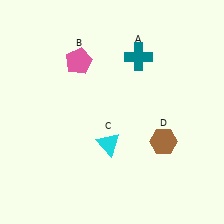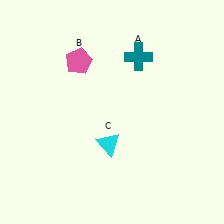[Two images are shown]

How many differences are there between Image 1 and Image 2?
There is 1 difference between the two images.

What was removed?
The brown hexagon (D) was removed in Image 2.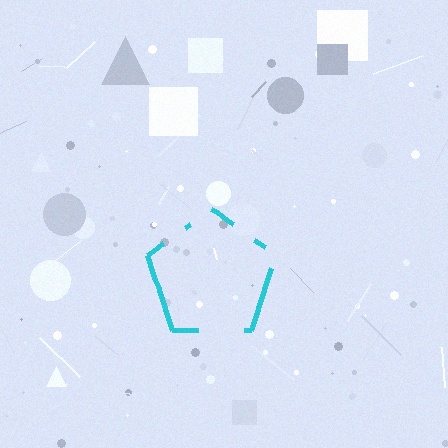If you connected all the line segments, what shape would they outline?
They would outline a pentagon.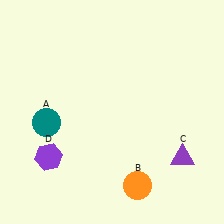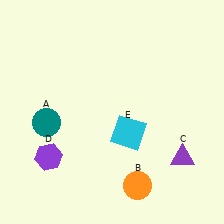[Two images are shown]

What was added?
A cyan square (E) was added in Image 2.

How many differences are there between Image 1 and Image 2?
There is 1 difference between the two images.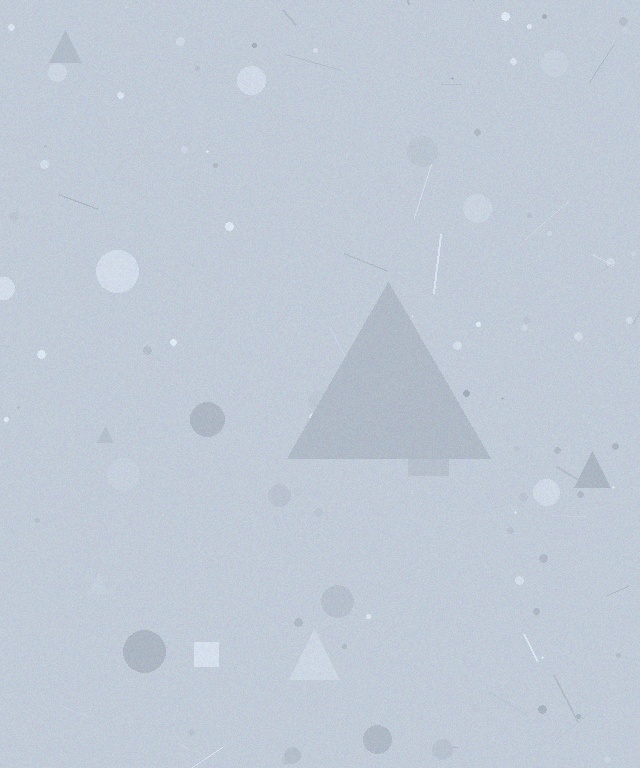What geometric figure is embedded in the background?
A triangle is embedded in the background.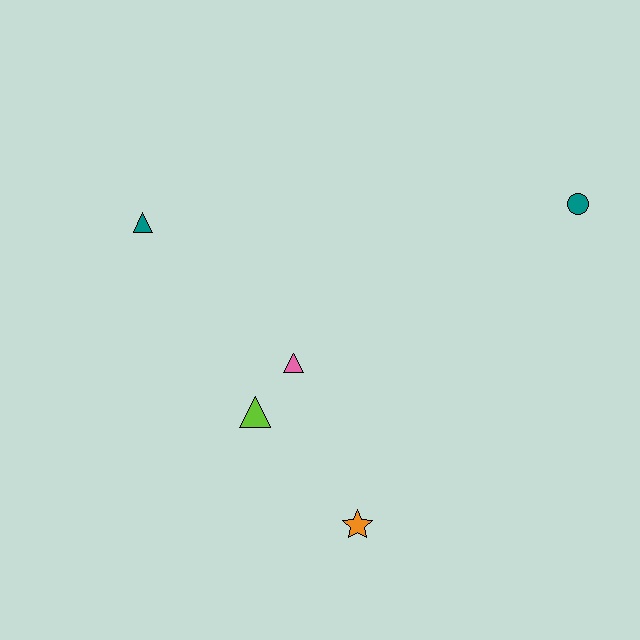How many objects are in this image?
There are 5 objects.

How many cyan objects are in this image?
There are no cyan objects.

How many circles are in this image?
There is 1 circle.